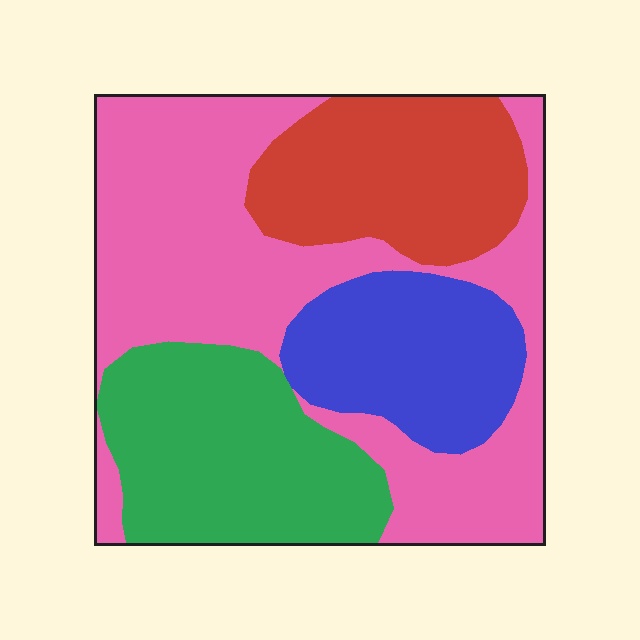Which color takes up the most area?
Pink, at roughly 40%.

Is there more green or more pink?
Pink.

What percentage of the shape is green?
Green covers 22% of the shape.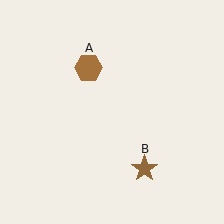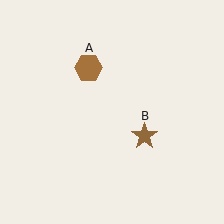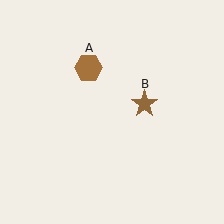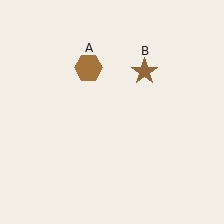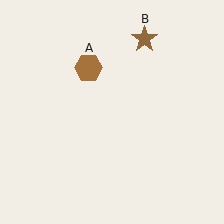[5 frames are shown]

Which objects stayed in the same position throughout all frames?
Brown hexagon (object A) remained stationary.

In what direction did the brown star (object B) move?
The brown star (object B) moved up.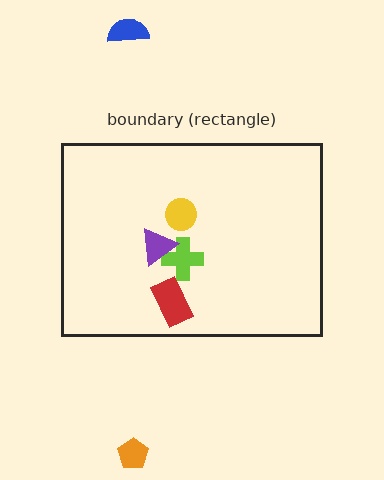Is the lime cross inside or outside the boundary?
Inside.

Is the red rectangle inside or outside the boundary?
Inside.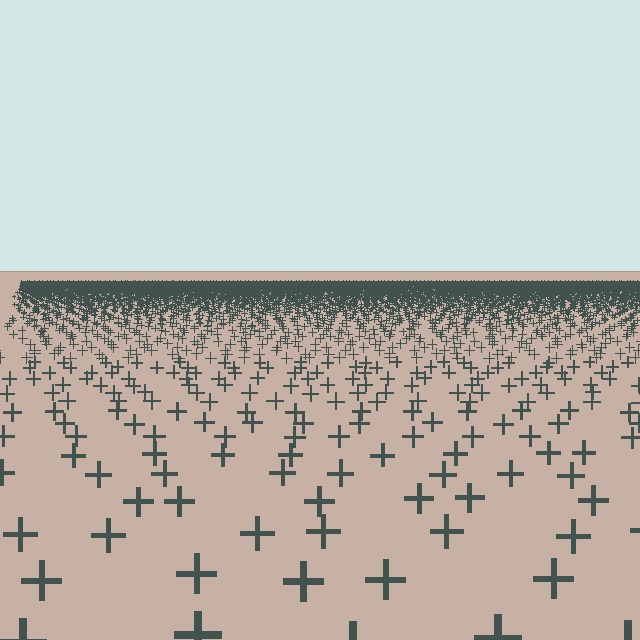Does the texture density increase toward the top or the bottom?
Density increases toward the top.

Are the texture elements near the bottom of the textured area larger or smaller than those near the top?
Larger. Near the bottom, elements are closer to the viewer and appear at a bigger on-screen size.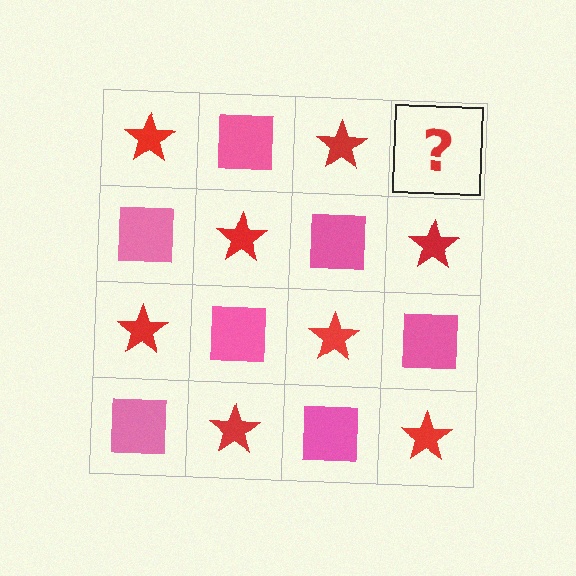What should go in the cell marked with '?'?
The missing cell should contain a pink square.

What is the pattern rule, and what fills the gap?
The rule is that it alternates red star and pink square in a checkerboard pattern. The gap should be filled with a pink square.